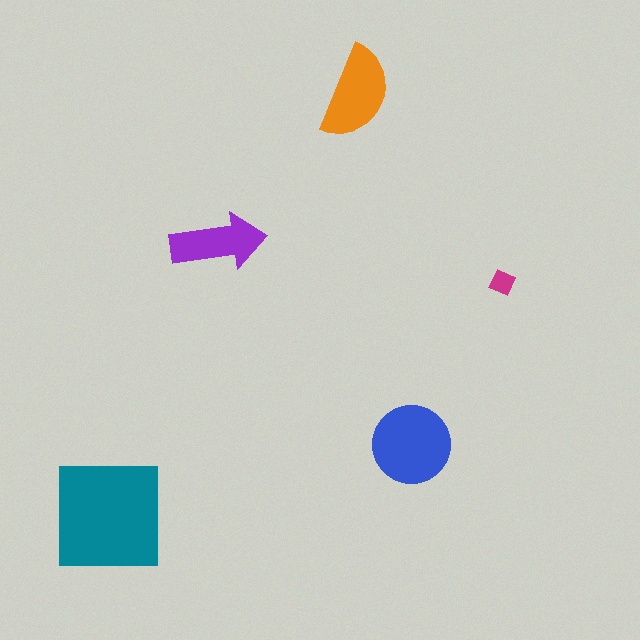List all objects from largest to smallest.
The teal square, the blue circle, the orange semicircle, the purple arrow, the magenta diamond.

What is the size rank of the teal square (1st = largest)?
1st.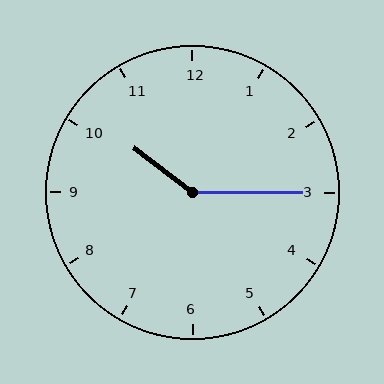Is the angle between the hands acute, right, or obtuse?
It is obtuse.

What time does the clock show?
10:15.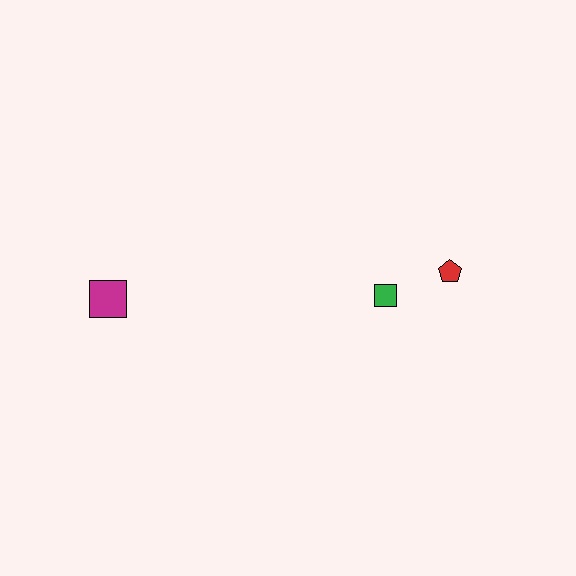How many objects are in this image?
There are 3 objects.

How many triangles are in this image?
There are no triangles.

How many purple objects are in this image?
There are no purple objects.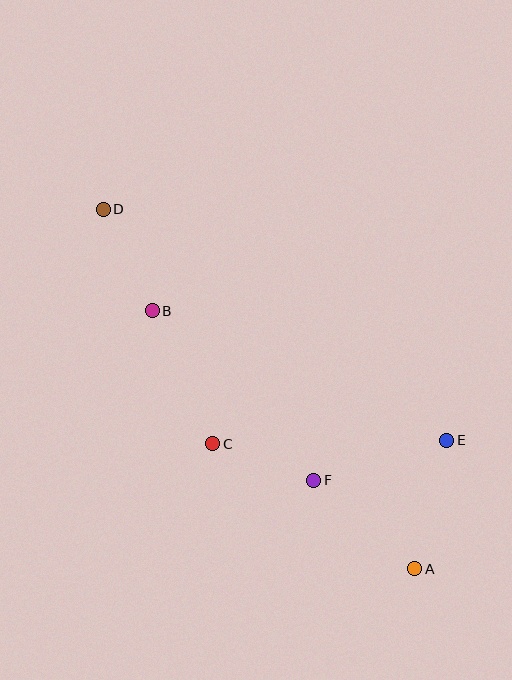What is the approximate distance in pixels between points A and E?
The distance between A and E is approximately 133 pixels.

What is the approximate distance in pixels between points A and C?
The distance between A and C is approximately 238 pixels.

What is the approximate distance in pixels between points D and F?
The distance between D and F is approximately 343 pixels.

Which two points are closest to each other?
Points C and F are closest to each other.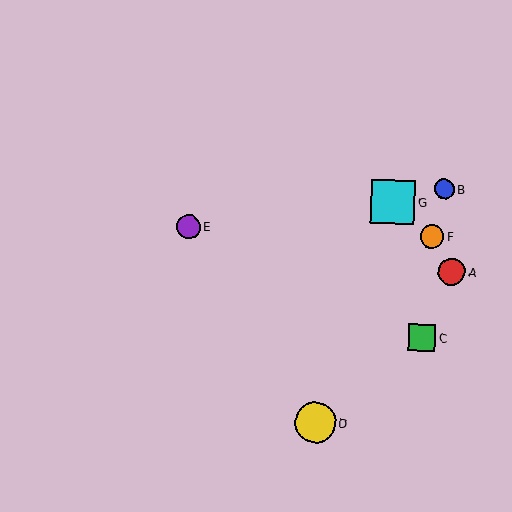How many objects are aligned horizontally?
2 objects (E, F) are aligned horizontally.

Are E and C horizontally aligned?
No, E is at y≈227 and C is at y≈338.